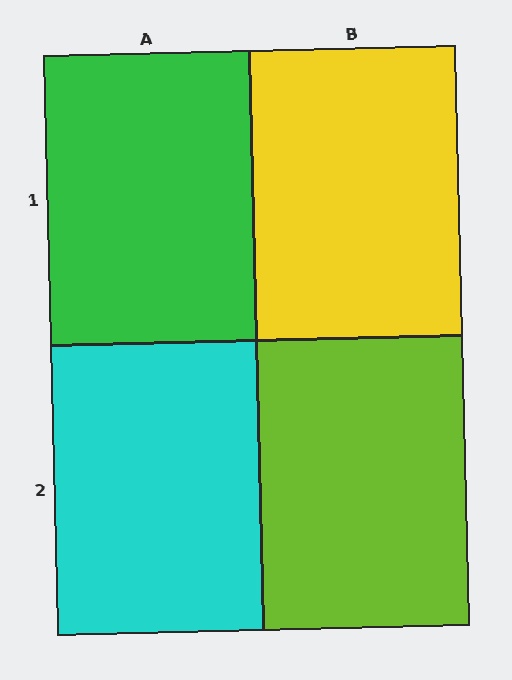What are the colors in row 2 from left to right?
Cyan, lime.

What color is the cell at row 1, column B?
Yellow.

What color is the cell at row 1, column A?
Green.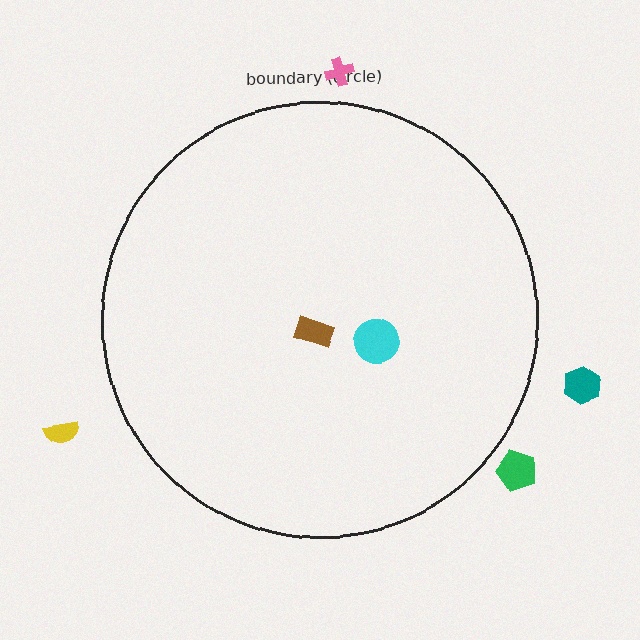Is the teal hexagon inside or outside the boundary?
Outside.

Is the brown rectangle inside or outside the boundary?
Inside.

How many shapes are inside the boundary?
2 inside, 4 outside.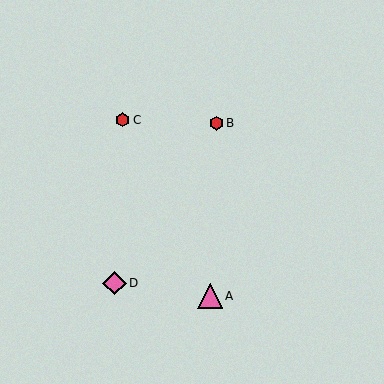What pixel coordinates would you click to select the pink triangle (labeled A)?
Click at (210, 296) to select the pink triangle A.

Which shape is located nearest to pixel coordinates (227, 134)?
The red hexagon (labeled B) at (216, 123) is nearest to that location.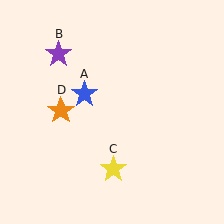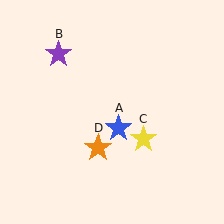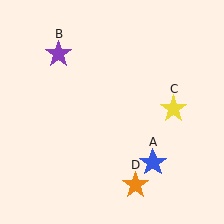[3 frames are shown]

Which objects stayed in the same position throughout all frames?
Purple star (object B) remained stationary.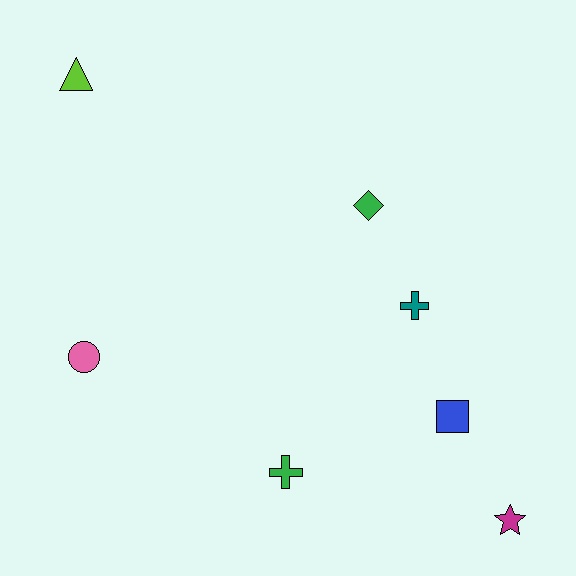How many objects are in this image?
There are 7 objects.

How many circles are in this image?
There is 1 circle.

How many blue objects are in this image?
There is 1 blue object.